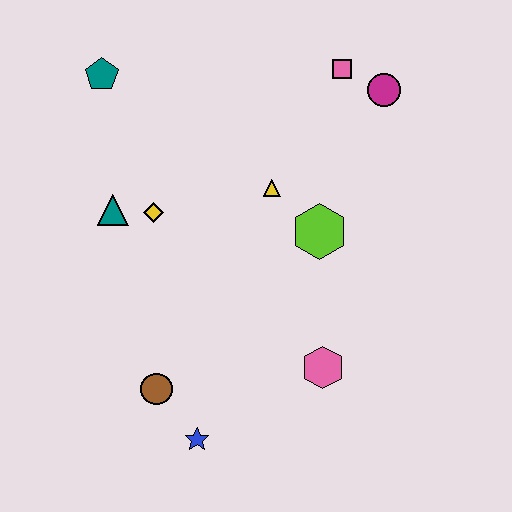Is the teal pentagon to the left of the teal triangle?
Yes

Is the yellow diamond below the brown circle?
No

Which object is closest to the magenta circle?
The pink square is closest to the magenta circle.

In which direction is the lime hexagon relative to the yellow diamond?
The lime hexagon is to the right of the yellow diamond.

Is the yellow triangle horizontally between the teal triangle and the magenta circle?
Yes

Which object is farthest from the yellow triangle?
The blue star is farthest from the yellow triangle.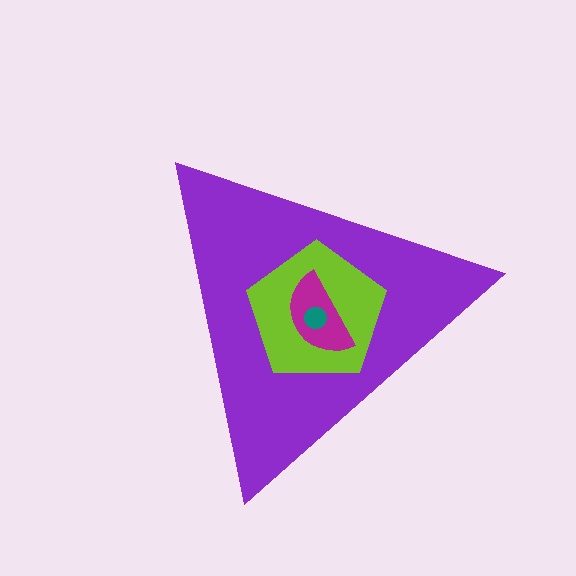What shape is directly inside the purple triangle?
The lime pentagon.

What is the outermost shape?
The purple triangle.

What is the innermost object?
The teal circle.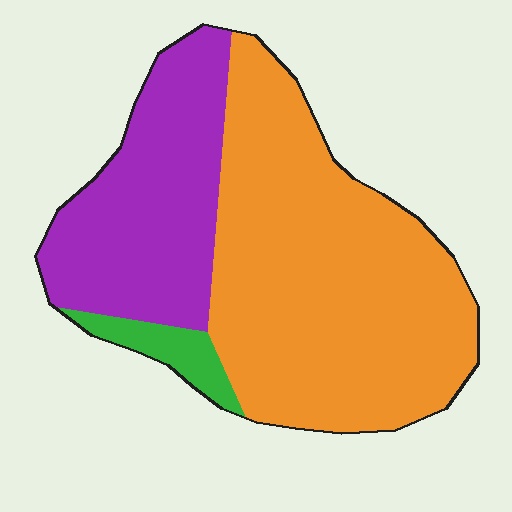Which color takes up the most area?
Orange, at roughly 60%.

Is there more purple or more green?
Purple.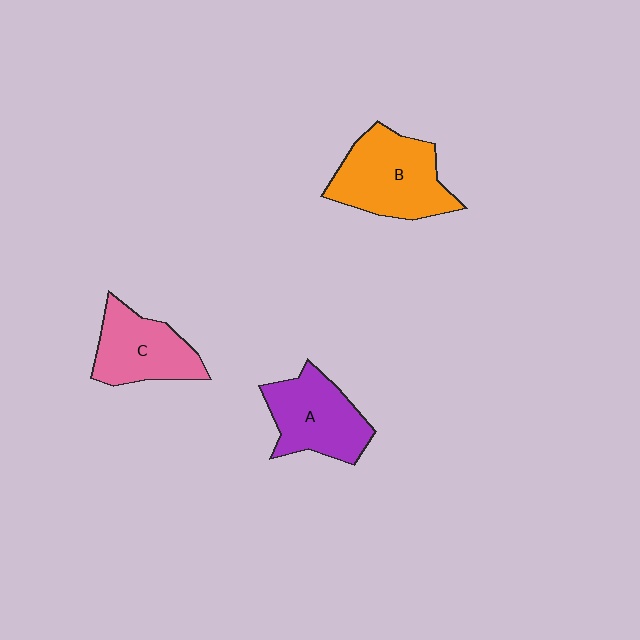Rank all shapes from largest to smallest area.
From largest to smallest: B (orange), A (purple), C (pink).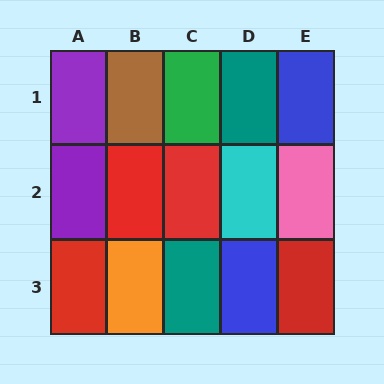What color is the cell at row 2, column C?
Red.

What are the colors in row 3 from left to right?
Red, orange, teal, blue, red.